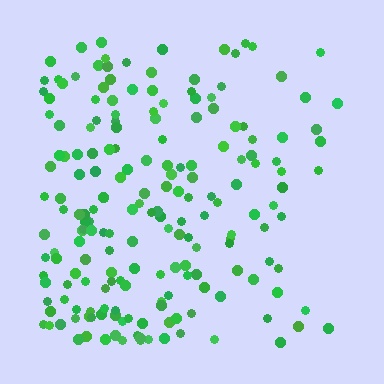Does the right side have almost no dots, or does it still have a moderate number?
Still a moderate number, just noticeably fewer than the left.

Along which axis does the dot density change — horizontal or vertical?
Horizontal.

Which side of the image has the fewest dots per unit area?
The right.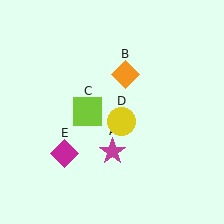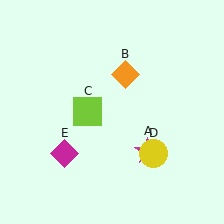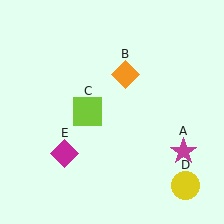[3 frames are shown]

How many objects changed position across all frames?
2 objects changed position: magenta star (object A), yellow circle (object D).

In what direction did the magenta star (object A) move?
The magenta star (object A) moved right.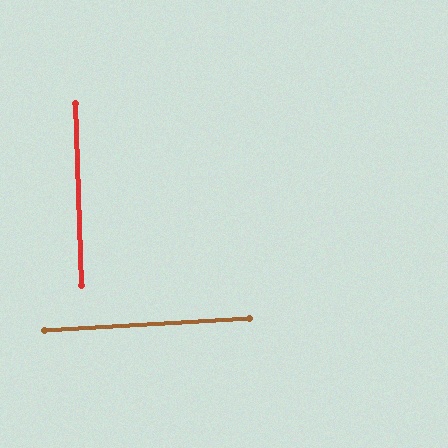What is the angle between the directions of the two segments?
Approximately 88 degrees.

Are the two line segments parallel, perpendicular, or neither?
Perpendicular — they meet at approximately 88°.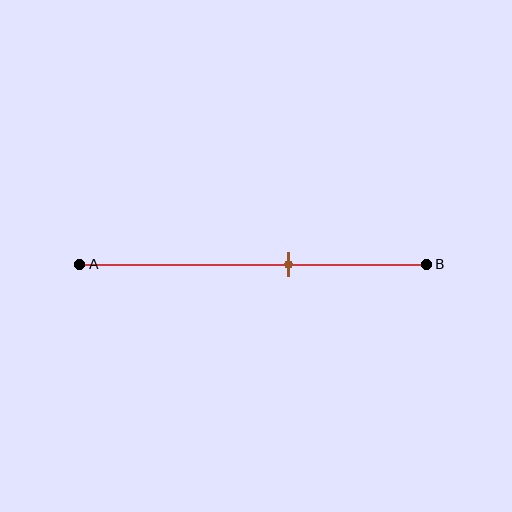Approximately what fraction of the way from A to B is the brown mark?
The brown mark is approximately 60% of the way from A to B.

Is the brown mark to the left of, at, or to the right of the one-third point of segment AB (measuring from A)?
The brown mark is to the right of the one-third point of segment AB.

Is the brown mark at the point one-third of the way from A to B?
No, the mark is at about 60% from A, not at the 33% one-third point.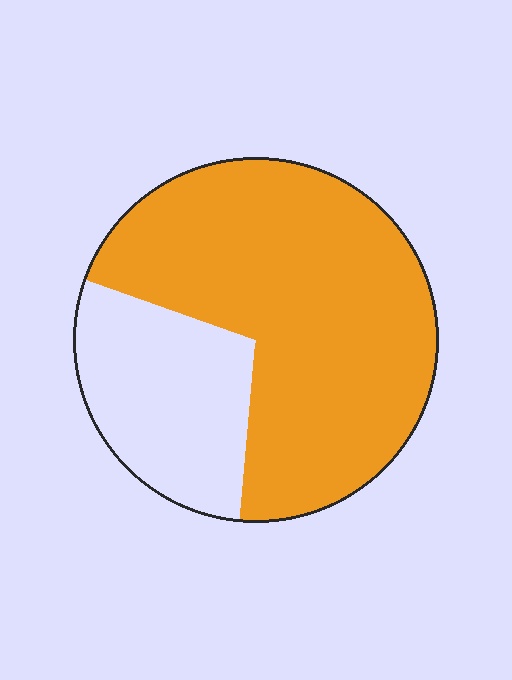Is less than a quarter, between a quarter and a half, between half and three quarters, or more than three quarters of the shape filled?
Between half and three quarters.